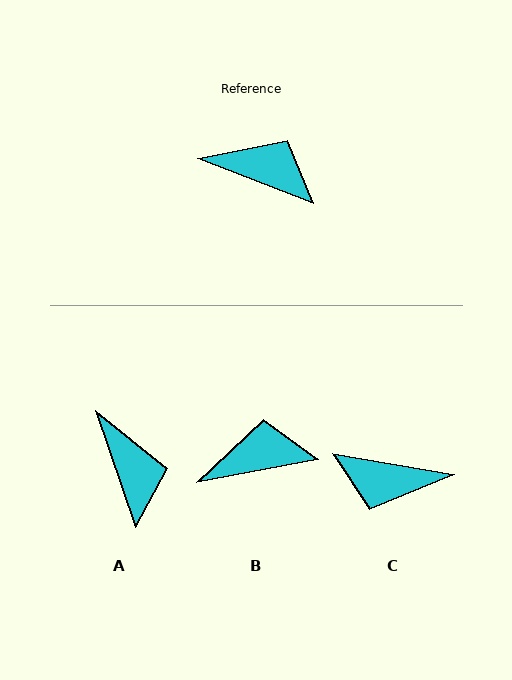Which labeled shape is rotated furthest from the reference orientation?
C, about 169 degrees away.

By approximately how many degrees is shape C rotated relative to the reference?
Approximately 169 degrees clockwise.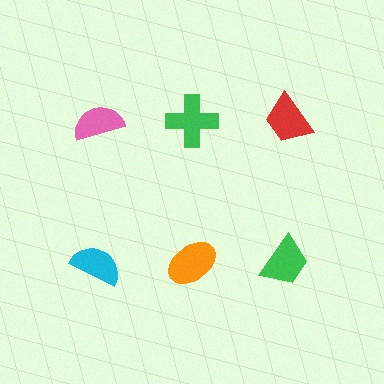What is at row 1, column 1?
A pink semicircle.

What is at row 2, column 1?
A cyan semicircle.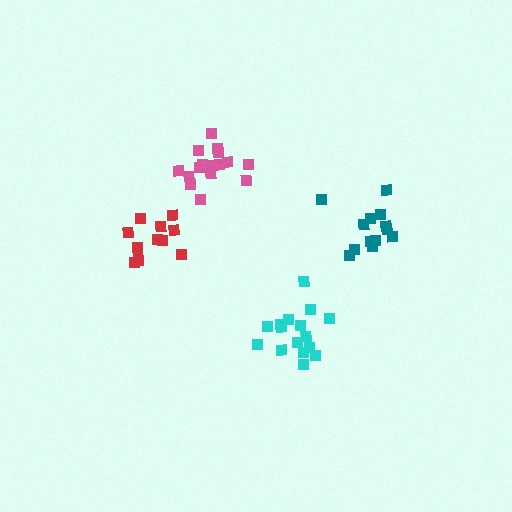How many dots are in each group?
Group 1: 16 dots, Group 2: 16 dots, Group 3: 12 dots, Group 4: 13 dots (57 total).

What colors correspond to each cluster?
The clusters are colored: pink, cyan, red, teal.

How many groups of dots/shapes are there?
There are 4 groups.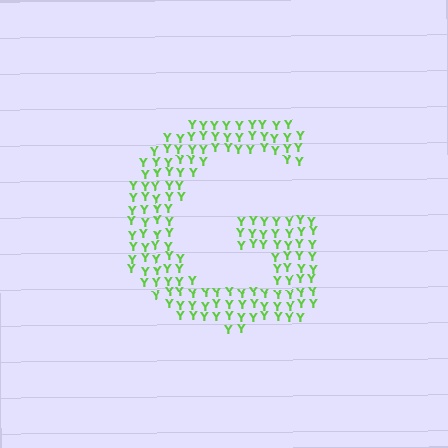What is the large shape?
The large shape is the letter G.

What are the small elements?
The small elements are letter Y's.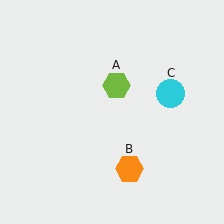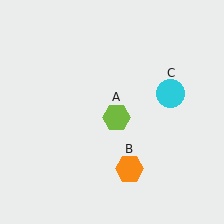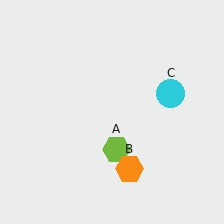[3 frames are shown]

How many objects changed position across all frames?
1 object changed position: lime hexagon (object A).